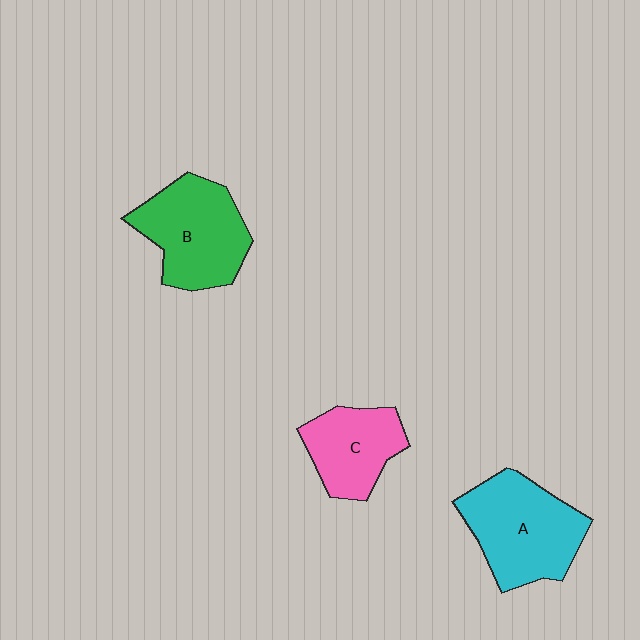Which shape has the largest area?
Shape A (cyan).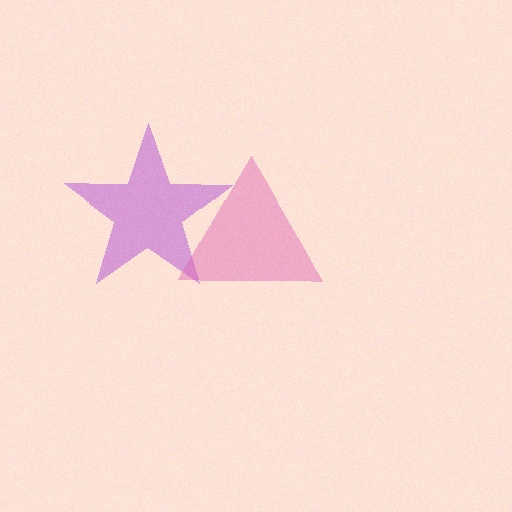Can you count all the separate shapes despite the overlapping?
Yes, there are 2 separate shapes.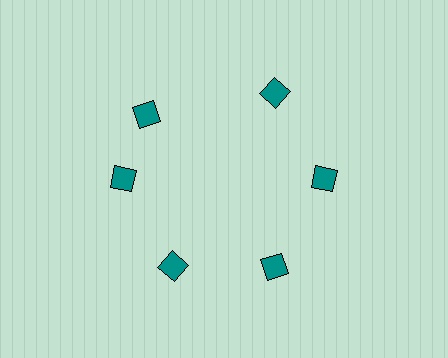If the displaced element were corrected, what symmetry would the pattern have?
It would have 6-fold rotational symmetry — the pattern would map onto itself every 60 degrees.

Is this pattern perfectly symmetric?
No. The 6 teal diamonds are arranged in a ring, but one element near the 11 o'clock position is rotated out of alignment along the ring, breaking the 6-fold rotational symmetry.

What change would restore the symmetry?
The symmetry would be restored by rotating it back into even spacing with its neighbors so that all 6 diamonds sit at equal angles and equal distance from the center.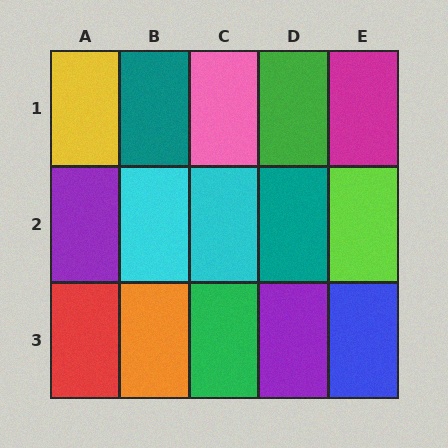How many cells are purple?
2 cells are purple.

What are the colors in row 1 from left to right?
Yellow, teal, pink, green, magenta.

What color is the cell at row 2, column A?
Purple.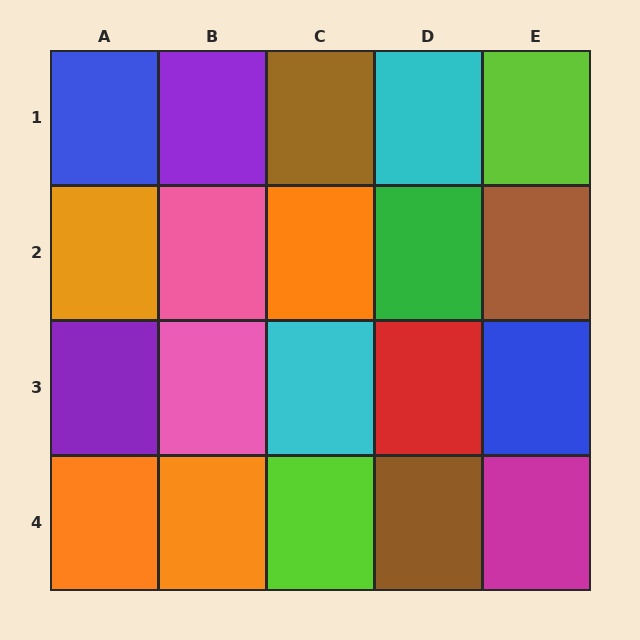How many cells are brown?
3 cells are brown.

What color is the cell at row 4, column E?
Magenta.